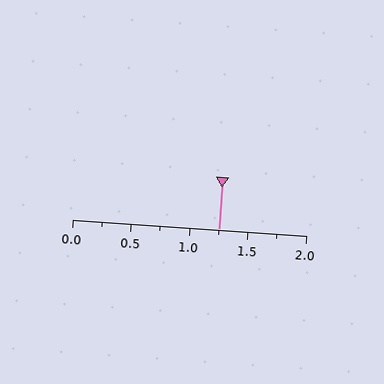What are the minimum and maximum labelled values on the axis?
The axis runs from 0.0 to 2.0.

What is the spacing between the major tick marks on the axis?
The major ticks are spaced 0.5 apart.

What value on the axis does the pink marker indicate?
The marker indicates approximately 1.25.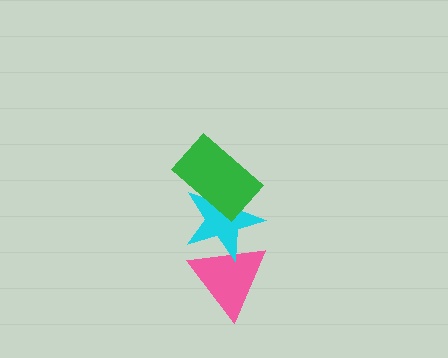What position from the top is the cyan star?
The cyan star is 2nd from the top.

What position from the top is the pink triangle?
The pink triangle is 3rd from the top.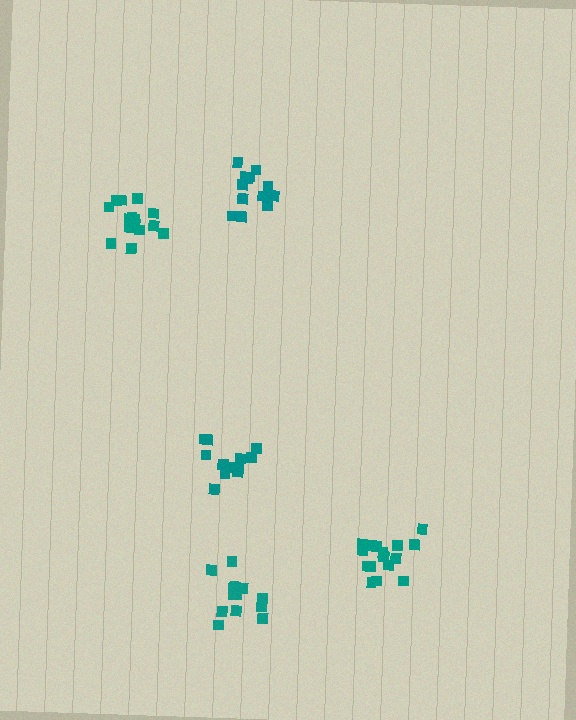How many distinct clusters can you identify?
There are 5 distinct clusters.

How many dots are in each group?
Group 1: 12 dots, Group 2: 13 dots, Group 3: 14 dots, Group 4: 16 dots, Group 5: 16 dots (71 total).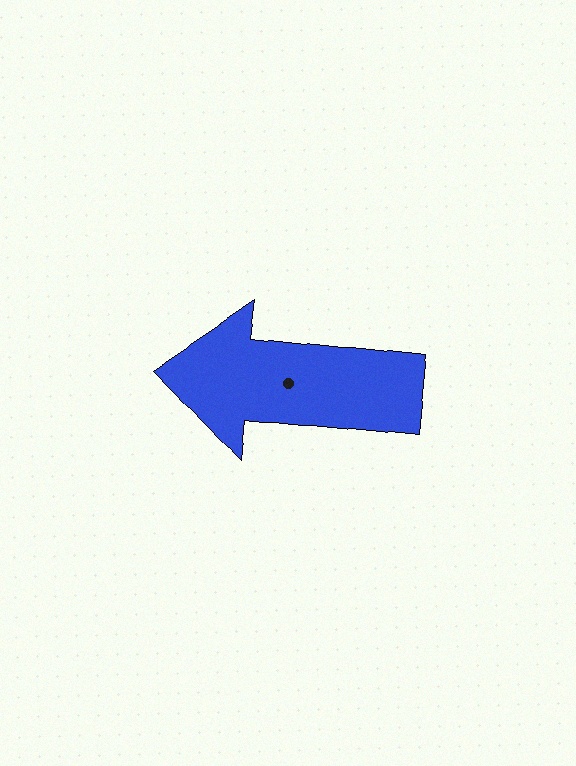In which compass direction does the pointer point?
West.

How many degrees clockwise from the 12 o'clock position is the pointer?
Approximately 276 degrees.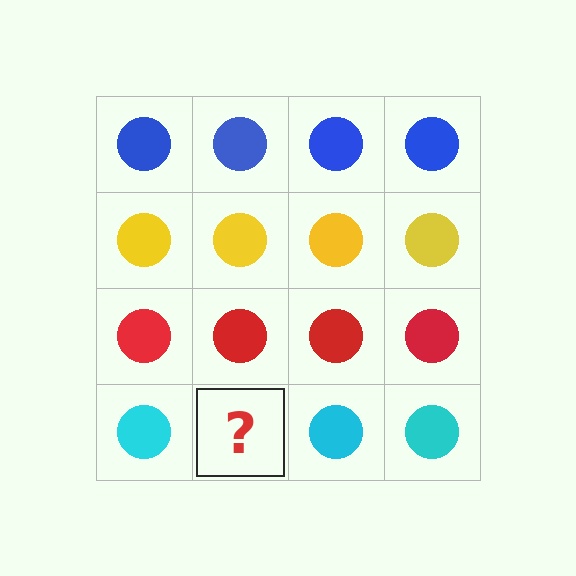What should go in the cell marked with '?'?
The missing cell should contain a cyan circle.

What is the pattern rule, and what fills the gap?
The rule is that each row has a consistent color. The gap should be filled with a cyan circle.